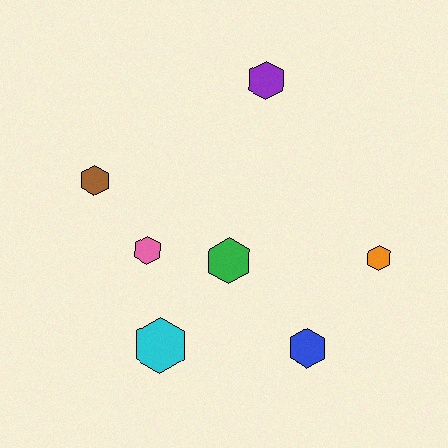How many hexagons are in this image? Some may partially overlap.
There are 7 hexagons.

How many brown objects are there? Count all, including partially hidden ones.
There is 1 brown object.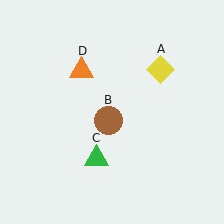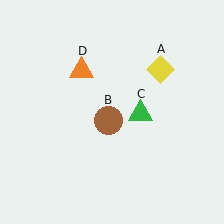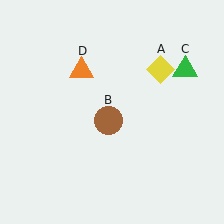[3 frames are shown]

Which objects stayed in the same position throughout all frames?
Yellow diamond (object A) and brown circle (object B) and orange triangle (object D) remained stationary.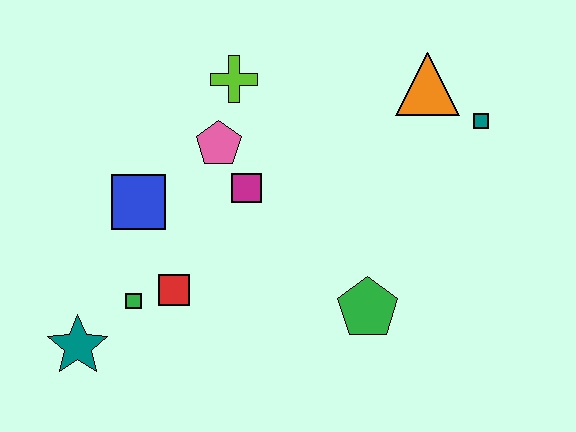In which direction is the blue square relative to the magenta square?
The blue square is to the left of the magenta square.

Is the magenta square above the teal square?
No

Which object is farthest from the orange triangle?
The teal star is farthest from the orange triangle.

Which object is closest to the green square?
The red square is closest to the green square.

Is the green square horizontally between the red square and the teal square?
No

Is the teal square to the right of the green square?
Yes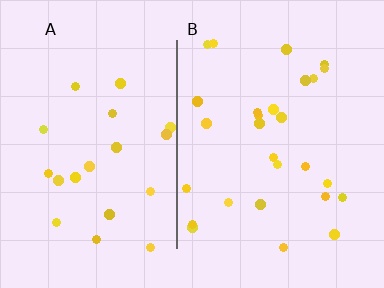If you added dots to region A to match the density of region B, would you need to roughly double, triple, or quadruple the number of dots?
Approximately double.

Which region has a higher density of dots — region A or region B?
B (the right).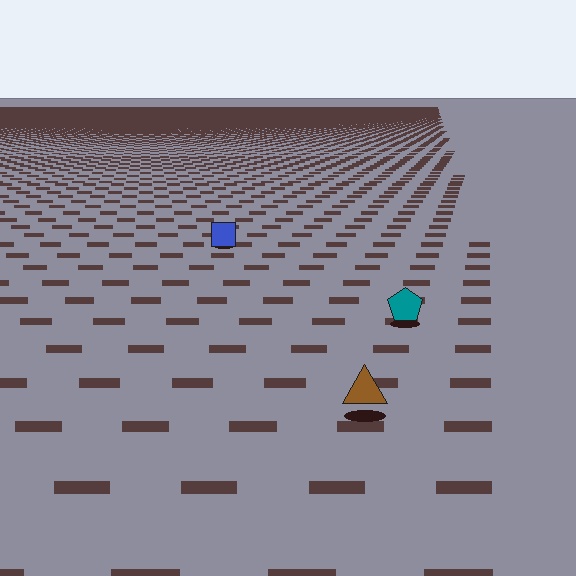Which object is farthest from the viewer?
The blue square is farthest from the viewer. It appears smaller and the ground texture around it is denser.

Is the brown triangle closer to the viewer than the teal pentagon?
Yes. The brown triangle is closer — you can tell from the texture gradient: the ground texture is coarser near it.